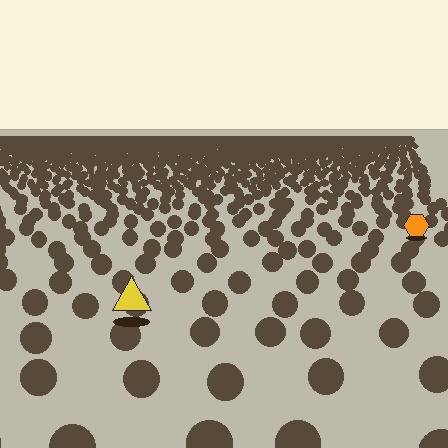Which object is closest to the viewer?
The yellow triangle is closest. The texture marks near it are larger and more spread out.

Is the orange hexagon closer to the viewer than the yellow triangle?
No. The yellow triangle is closer — you can tell from the texture gradient: the ground texture is coarser near it.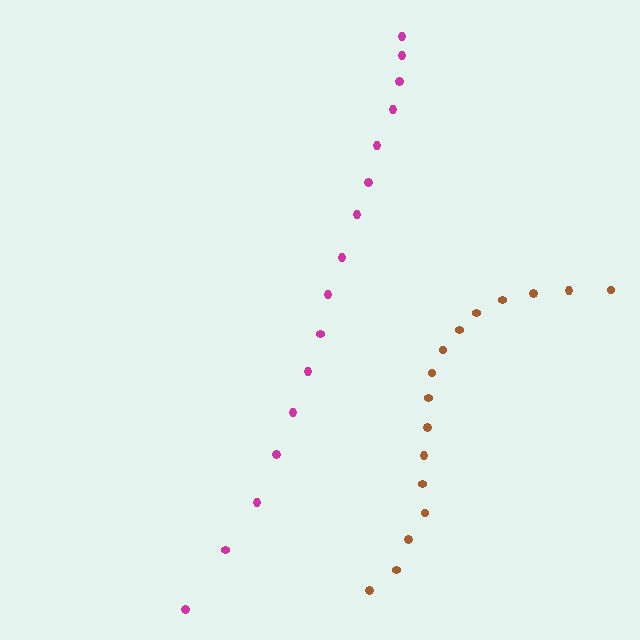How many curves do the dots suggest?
There are 2 distinct paths.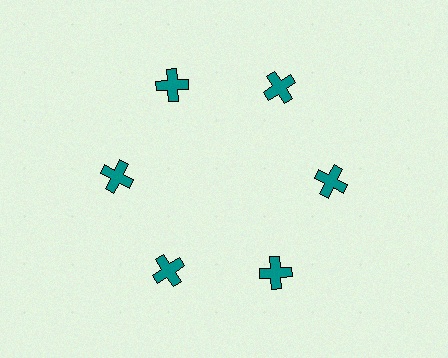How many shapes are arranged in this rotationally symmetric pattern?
There are 6 shapes, arranged in 6 groups of 1.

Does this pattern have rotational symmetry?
Yes, this pattern has 6-fold rotational symmetry. It looks the same after rotating 60 degrees around the center.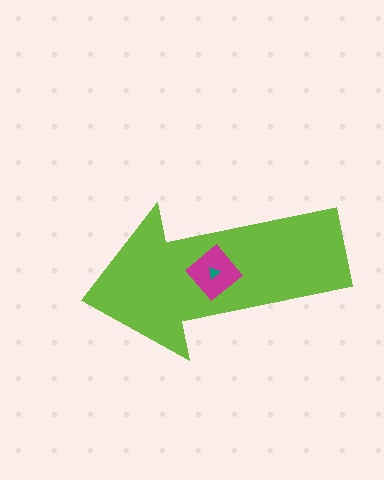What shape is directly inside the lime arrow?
The magenta diamond.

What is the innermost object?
The teal triangle.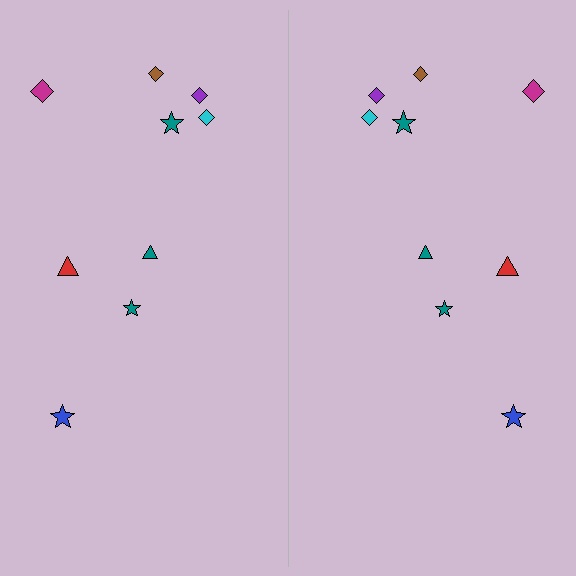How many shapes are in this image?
There are 18 shapes in this image.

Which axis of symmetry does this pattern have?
The pattern has a vertical axis of symmetry running through the center of the image.